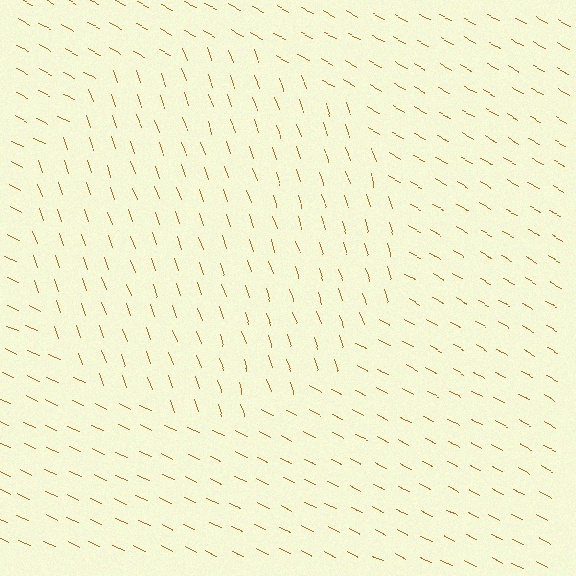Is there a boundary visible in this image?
Yes, there is a texture boundary formed by a change in line orientation.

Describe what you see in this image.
The image is filled with small brown line segments. A circle region in the image has lines oriented differently from the surrounding lines, creating a visible texture boundary.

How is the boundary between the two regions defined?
The boundary is defined purely by a change in line orientation (approximately 45 degrees difference). All lines are the same color and thickness.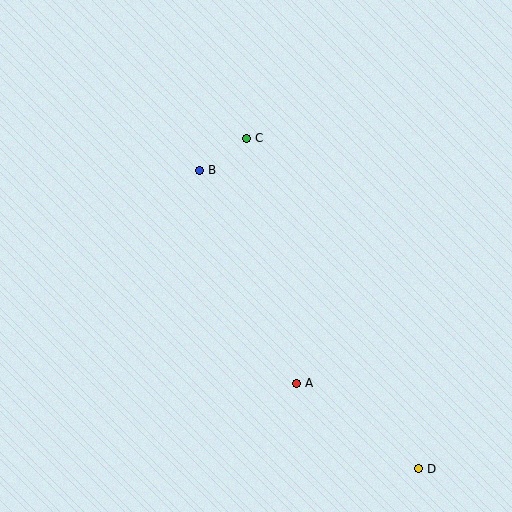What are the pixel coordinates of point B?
Point B is at (199, 170).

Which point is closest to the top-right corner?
Point C is closest to the top-right corner.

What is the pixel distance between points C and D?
The distance between C and D is 373 pixels.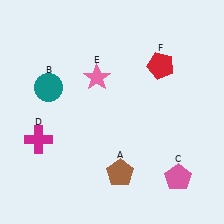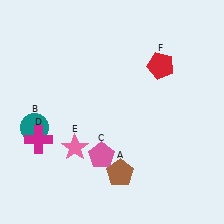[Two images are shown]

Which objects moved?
The objects that moved are: the teal circle (B), the pink pentagon (C), the pink star (E).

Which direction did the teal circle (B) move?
The teal circle (B) moved down.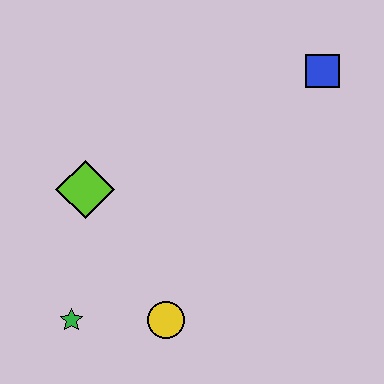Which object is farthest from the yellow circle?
The blue square is farthest from the yellow circle.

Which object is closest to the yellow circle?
The green star is closest to the yellow circle.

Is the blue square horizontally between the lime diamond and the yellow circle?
No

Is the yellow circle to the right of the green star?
Yes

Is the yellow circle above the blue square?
No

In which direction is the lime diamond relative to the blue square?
The lime diamond is to the left of the blue square.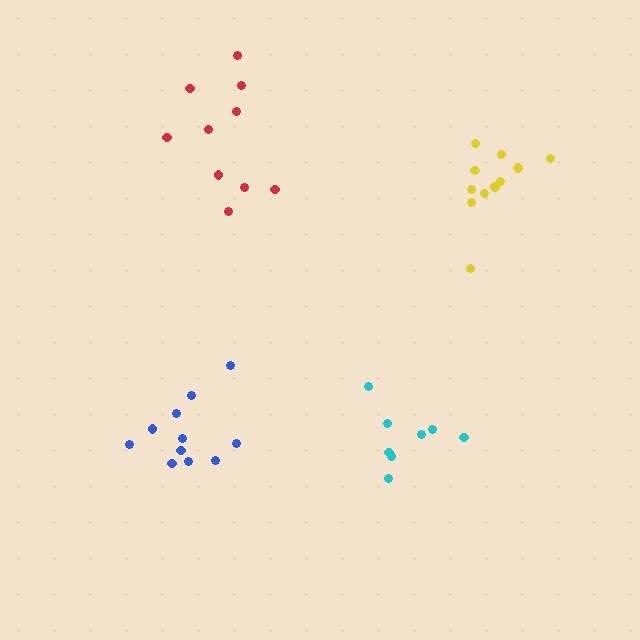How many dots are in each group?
Group 1: 8 dots, Group 2: 11 dots, Group 3: 11 dots, Group 4: 10 dots (40 total).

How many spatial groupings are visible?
There are 4 spatial groupings.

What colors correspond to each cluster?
The clusters are colored: cyan, blue, yellow, red.